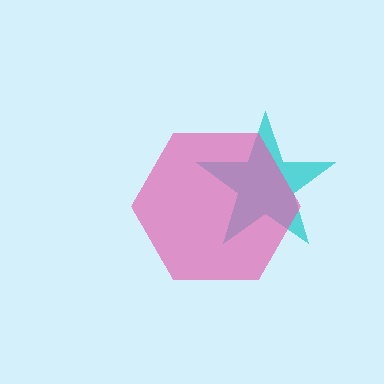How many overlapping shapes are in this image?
There are 2 overlapping shapes in the image.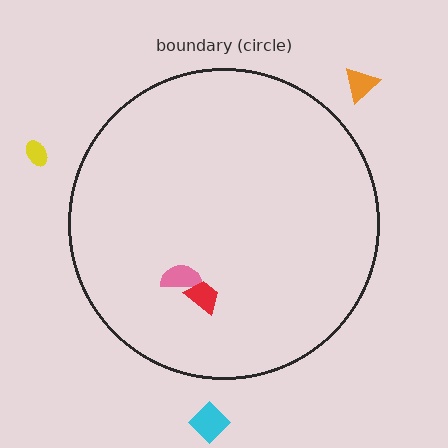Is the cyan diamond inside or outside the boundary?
Outside.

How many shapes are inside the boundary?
2 inside, 3 outside.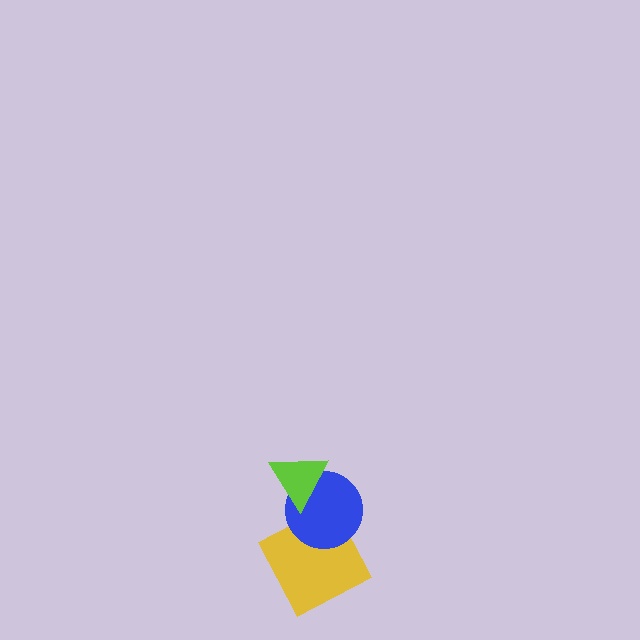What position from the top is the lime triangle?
The lime triangle is 1st from the top.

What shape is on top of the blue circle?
The lime triangle is on top of the blue circle.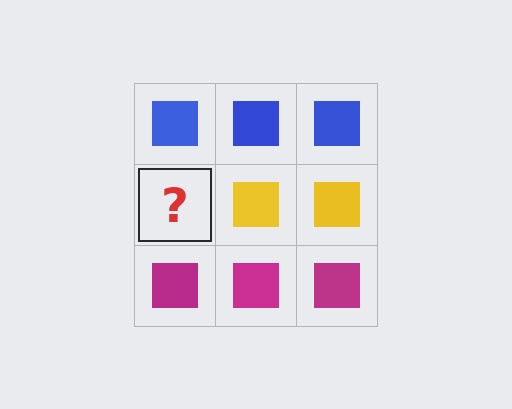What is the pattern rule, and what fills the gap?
The rule is that each row has a consistent color. The gap should be filled with a yellow square.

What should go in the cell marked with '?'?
The missing cell should contain a yellow square.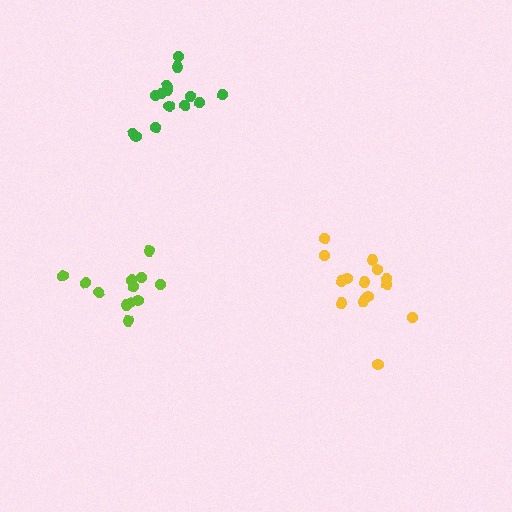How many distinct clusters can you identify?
There are 3 distinct clusters.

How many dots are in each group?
Group 1: 14 dots, Group 2: 14 dots, Group 3: 12 dots (40 total).